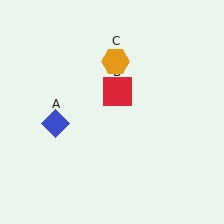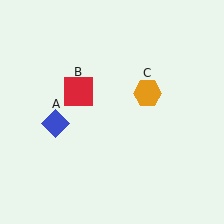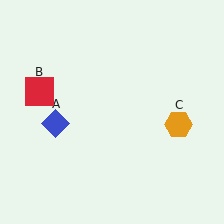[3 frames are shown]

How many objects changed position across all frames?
2 objects changed position: red square (object B), orange hexagon (object C).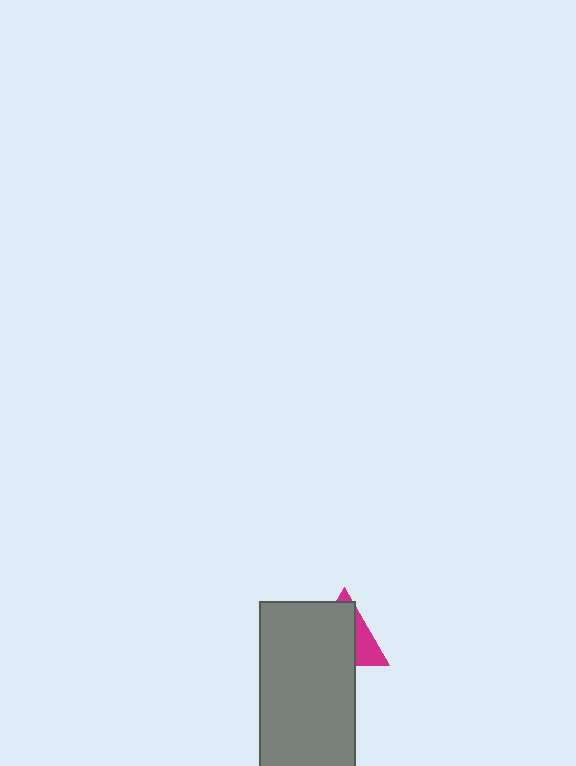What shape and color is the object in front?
The object in front is a gray rectangle.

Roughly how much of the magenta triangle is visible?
A small part of it is visible (roughly 32%).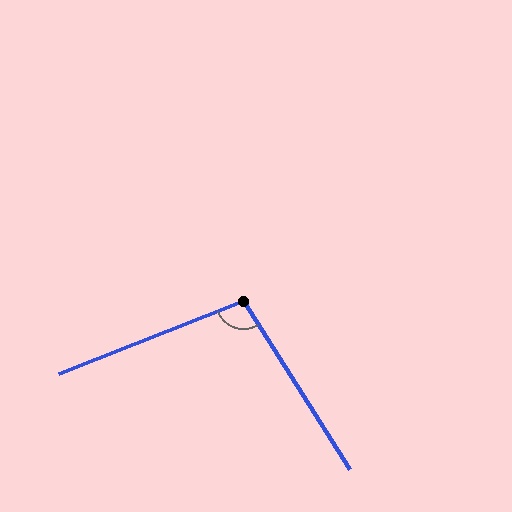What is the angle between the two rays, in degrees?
Approximately 101 degrees.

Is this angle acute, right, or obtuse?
It is obtuse.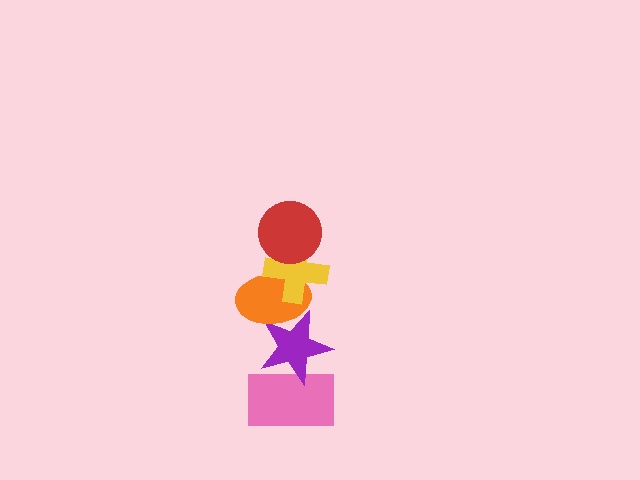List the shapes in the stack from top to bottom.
From top to bottom: the red circle, the yellow cross, the orange ellipse, the purple star, the pink rectangle.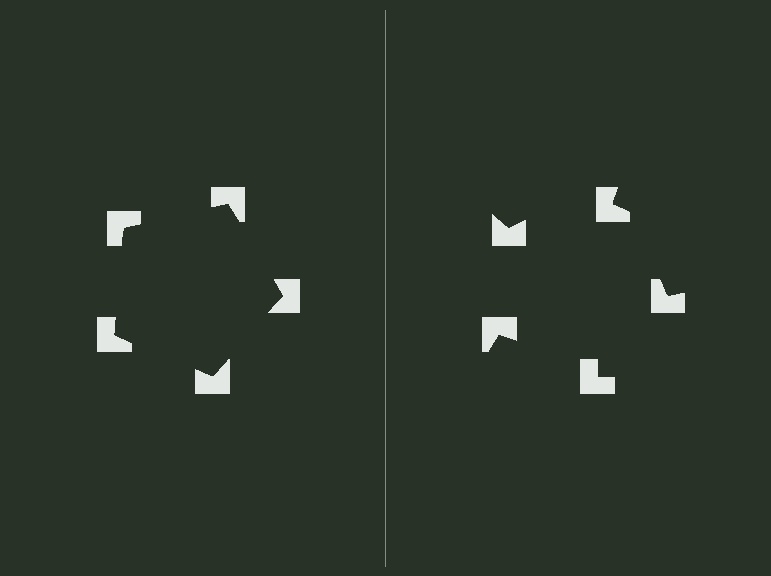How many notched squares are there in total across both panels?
10 — 5 on each side.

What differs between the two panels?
The notched squares are positioned identically on both sides; only the wedge orientations differ. On the left they align to a pentagon; on the right they are misaligned.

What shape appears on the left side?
An illusory pentagon.